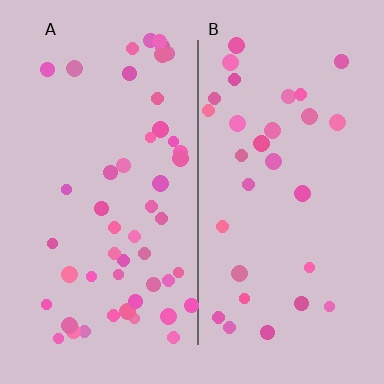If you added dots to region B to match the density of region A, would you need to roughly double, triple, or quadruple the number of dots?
Approximately double.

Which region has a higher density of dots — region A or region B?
A (the left).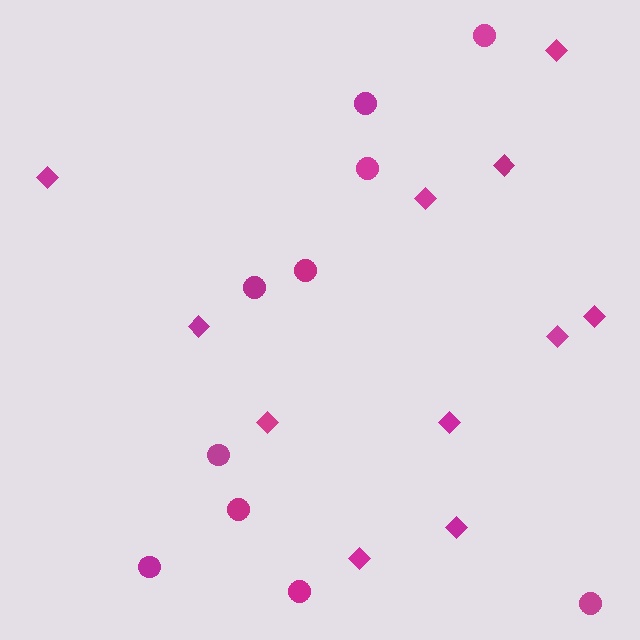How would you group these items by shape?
There are 2 groups: one group of circles (10) and one group of diamonds (11).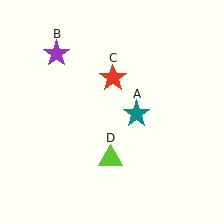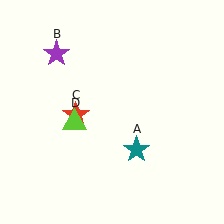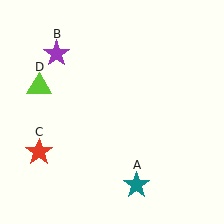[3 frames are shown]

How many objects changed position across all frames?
3 objects changed position: teal star (object A), red star (object C), lime triangle (object D).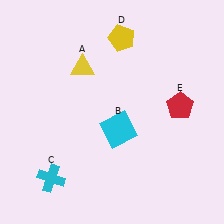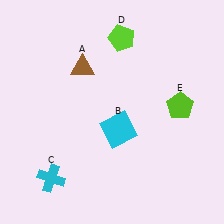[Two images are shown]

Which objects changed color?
A changed from yellow to brown. D changed from yellow to lime. E changed from red to lime.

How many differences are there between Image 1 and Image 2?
There are 3 differences between the two images.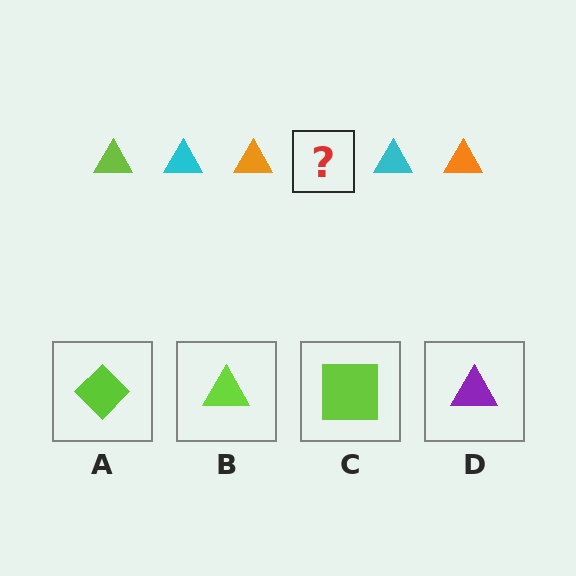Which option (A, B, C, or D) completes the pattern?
B.